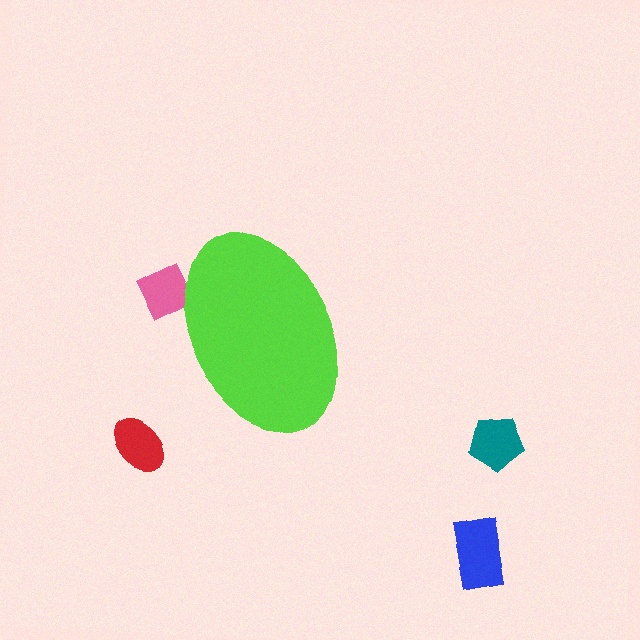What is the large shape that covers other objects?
A lime ellipse.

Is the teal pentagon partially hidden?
No, the teal pentagon is fully visible.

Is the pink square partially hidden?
Yes, the pink square is partially hidden behind the lime ellipse.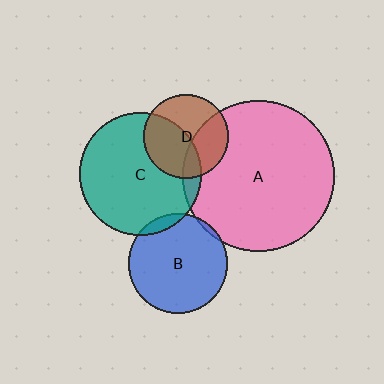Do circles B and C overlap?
Yes.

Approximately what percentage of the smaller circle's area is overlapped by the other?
Approximately 5%.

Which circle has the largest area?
Circle A (pink).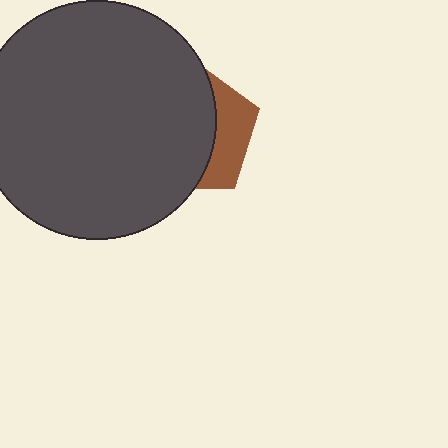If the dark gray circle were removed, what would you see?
You would see the complete brown pentagon.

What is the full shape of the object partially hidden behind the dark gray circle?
The partially hidden object is a brown pentagon.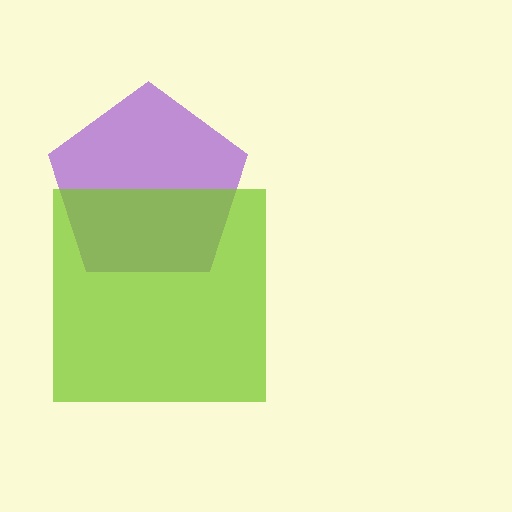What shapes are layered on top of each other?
The layered shapes are: a purple pentagon, a lime square.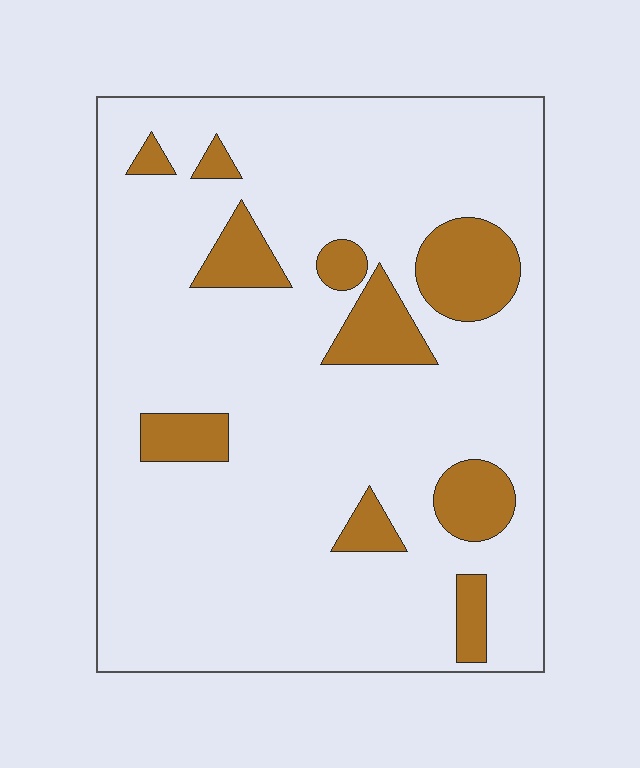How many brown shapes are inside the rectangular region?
10.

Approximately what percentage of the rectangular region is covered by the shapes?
Approximately 15%.